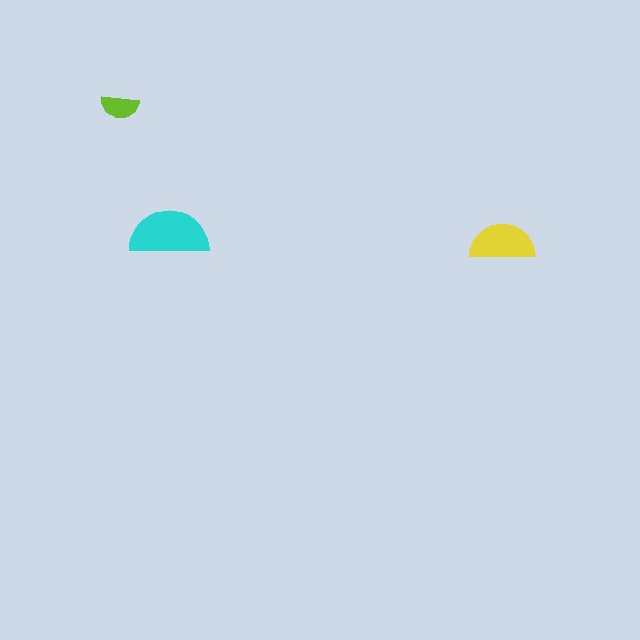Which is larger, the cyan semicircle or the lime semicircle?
The cyan one.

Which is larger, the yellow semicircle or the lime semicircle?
The yellow one.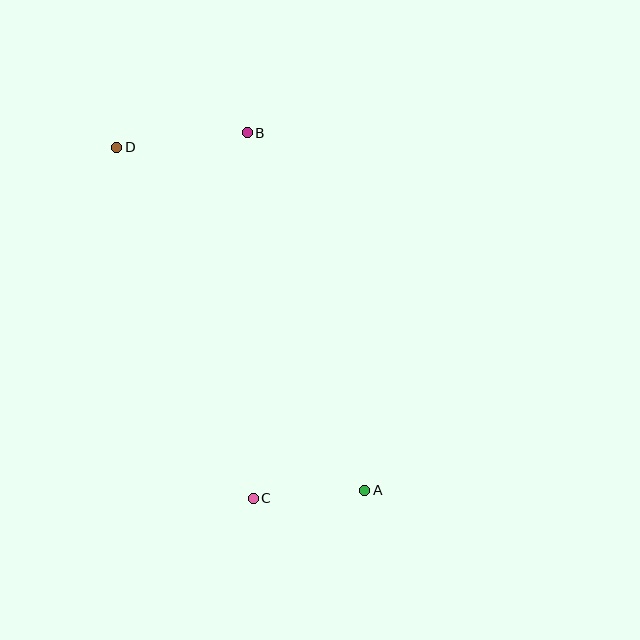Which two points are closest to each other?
Points A and C are closest to each other.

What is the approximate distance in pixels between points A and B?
The distance between A and B is approximately 377 pixels.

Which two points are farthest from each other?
Points A and D are farthest from each other.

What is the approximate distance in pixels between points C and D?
The distance between C and D is approximately 377 pixels.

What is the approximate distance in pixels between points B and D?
The distance between B and D is approximately 132 pixels.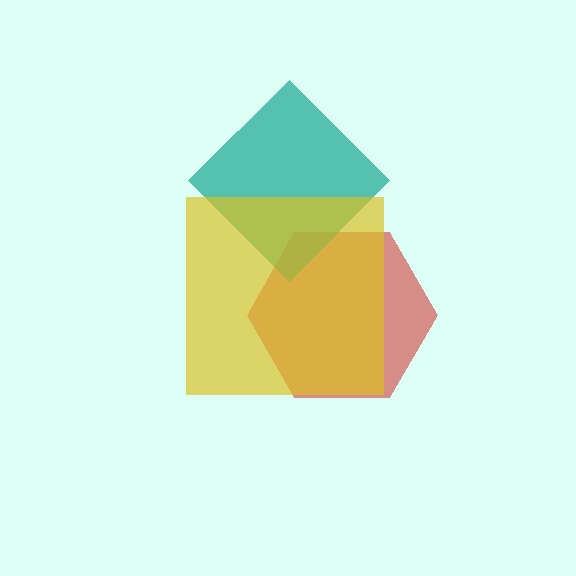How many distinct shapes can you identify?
There are 3 distinct shapes: a red hexagon, a teal diamond, a yellow square.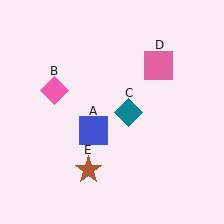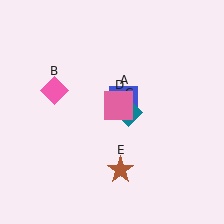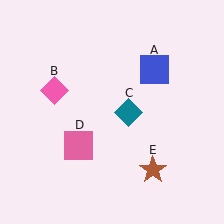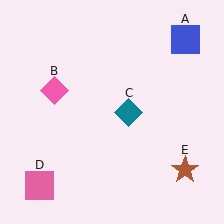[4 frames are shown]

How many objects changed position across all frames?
3 objects changed position: blue square (object A), pink square (object D), brown star (object E).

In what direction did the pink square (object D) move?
The pink square (object D) moved down and to the left.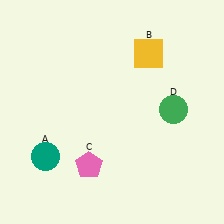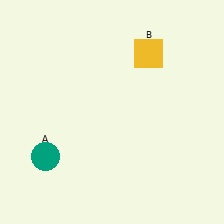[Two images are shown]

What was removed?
The pink pentagon (C), the green circle (D) were removed in Image 2.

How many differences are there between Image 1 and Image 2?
There are 2 differences between the two images.